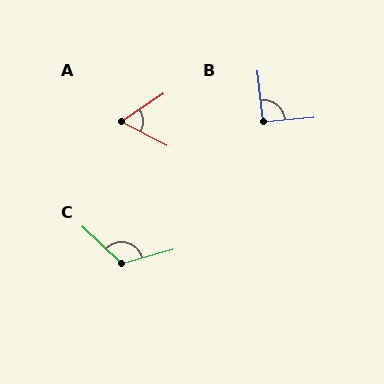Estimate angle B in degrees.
Approximately 91 degrees.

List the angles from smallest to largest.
A (62°), B (91°), C (121°).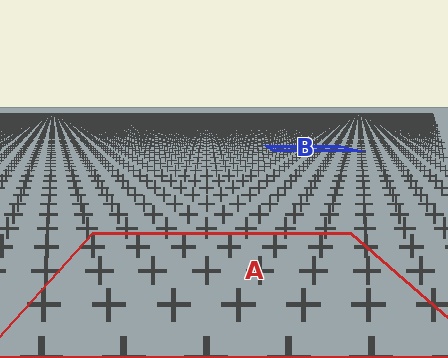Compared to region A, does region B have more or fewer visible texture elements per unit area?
Region B has more texture elements per unit area — they are packed more densely because it is farther away.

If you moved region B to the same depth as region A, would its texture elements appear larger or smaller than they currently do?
They would appear larger. At a closer depth, the same texture elements are projected at a bigger on-screen size.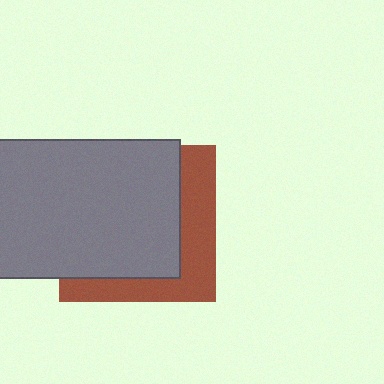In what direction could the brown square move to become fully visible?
The brown square could move toward the lower-right. That would shift it out from behind the gray rectangle entirely.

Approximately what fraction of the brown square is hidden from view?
Roughly 67% of the brown square is hidden behind the gray rectangle.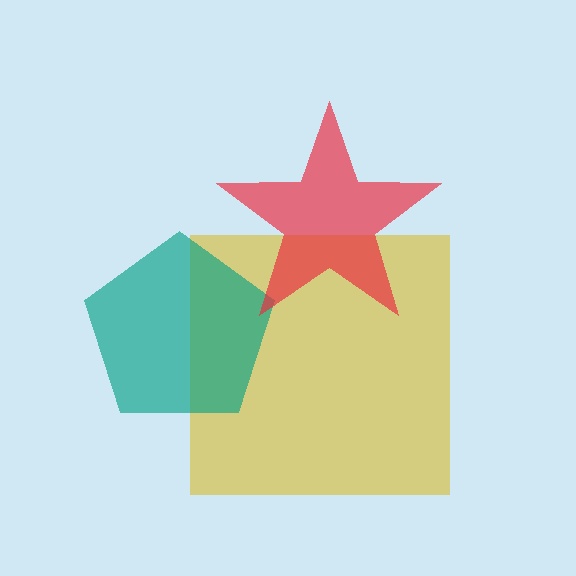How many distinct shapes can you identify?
There are 3 distinct shapes: a yellow square, a teal pentagon, a red star.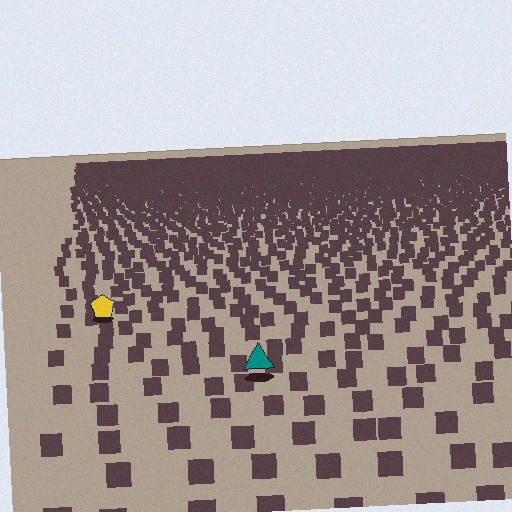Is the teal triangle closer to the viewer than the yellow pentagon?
Yes. The teal triangle is closer — you can tell from the texture gradient: the ground texture is coarser near it.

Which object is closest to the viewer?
The teal triangle is closest. The texture marks near it are larger and more spread out.